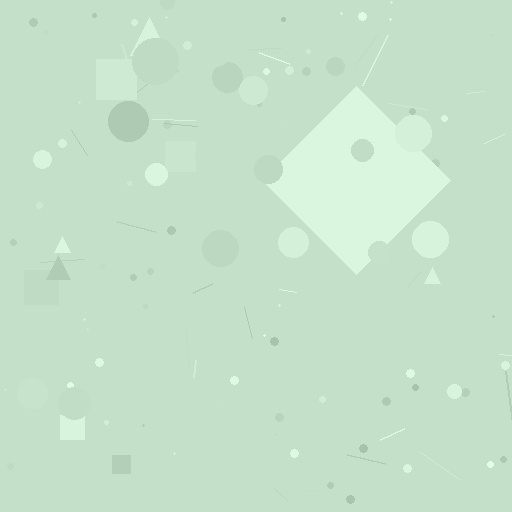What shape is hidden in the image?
A diamond is hidden in the image.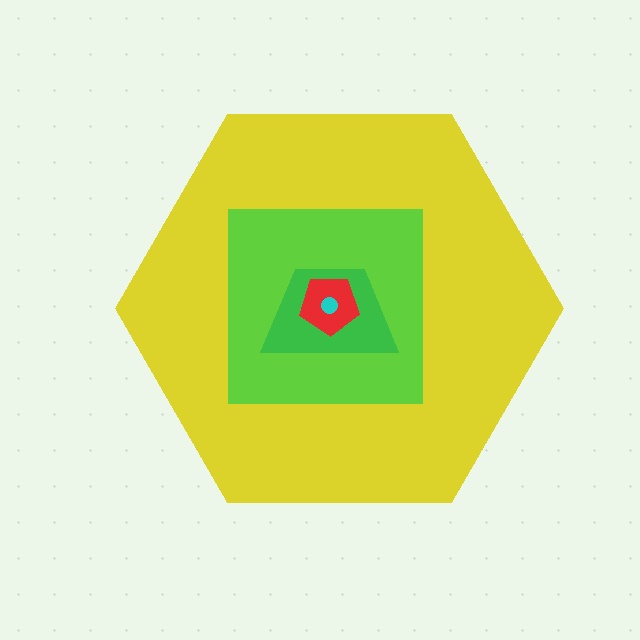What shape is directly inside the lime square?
The green trapezoid.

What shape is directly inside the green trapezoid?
The red pentagon.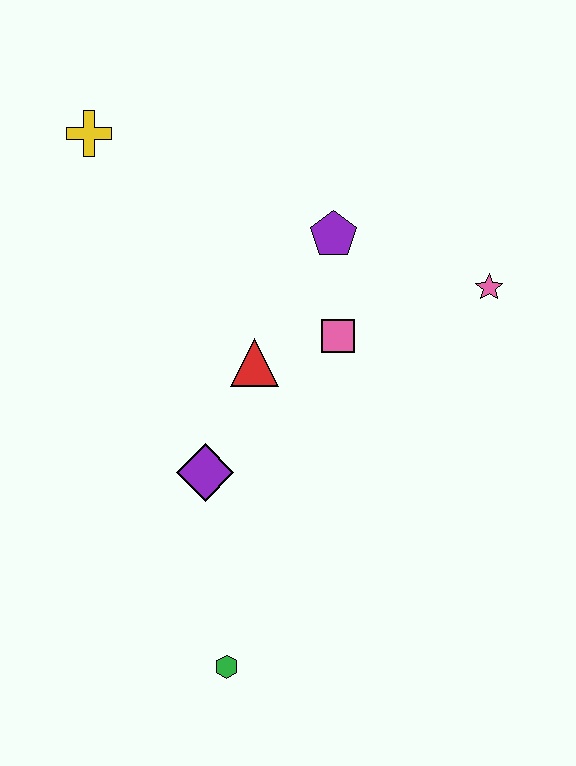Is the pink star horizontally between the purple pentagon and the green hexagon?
No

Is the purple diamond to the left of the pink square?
Yes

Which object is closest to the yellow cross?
The purple pentagon is closest to the yellow cross.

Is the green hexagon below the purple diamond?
Yes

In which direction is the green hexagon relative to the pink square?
The green hexagon is below the pink square.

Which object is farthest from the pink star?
The green hexagon is farthest from the pink star.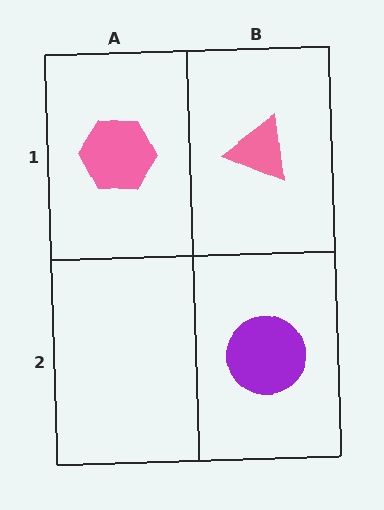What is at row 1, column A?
A pink hexagon.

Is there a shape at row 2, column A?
No, that cell is empty.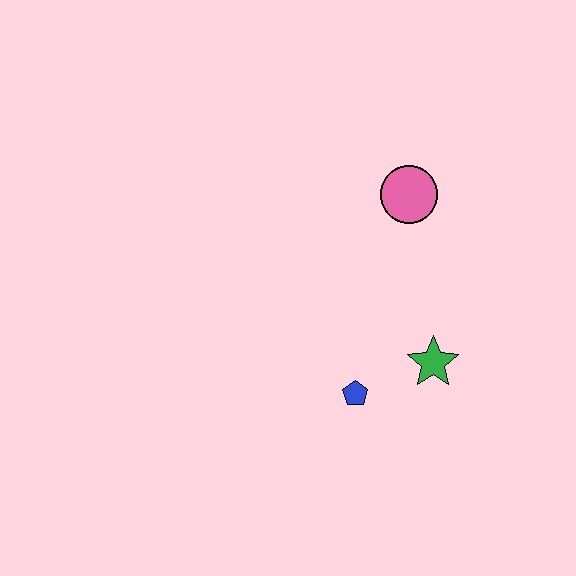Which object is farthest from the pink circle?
The blue pentagon is farthest from the pink circle.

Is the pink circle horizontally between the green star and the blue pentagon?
Yes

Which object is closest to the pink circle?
The green star is closest to the pink circle.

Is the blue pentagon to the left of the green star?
Yes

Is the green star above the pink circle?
No